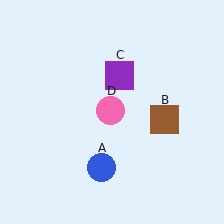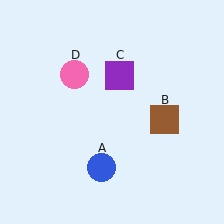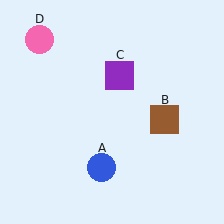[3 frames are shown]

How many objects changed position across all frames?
1 object changed position: pink circle (object D).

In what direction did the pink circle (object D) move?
The pink circle (object D) moved up and to the left.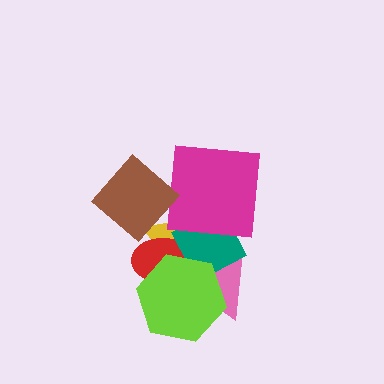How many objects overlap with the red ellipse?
4 objects overlap with the red ellipse.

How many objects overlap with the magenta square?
2 objects overlap with the magenta square.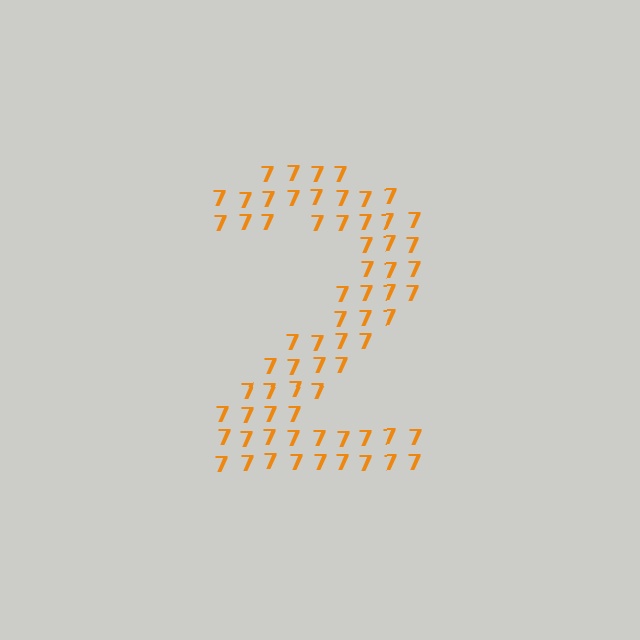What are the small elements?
The small elements are digit 7's.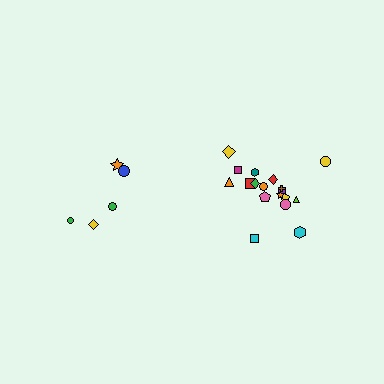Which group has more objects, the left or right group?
The right group.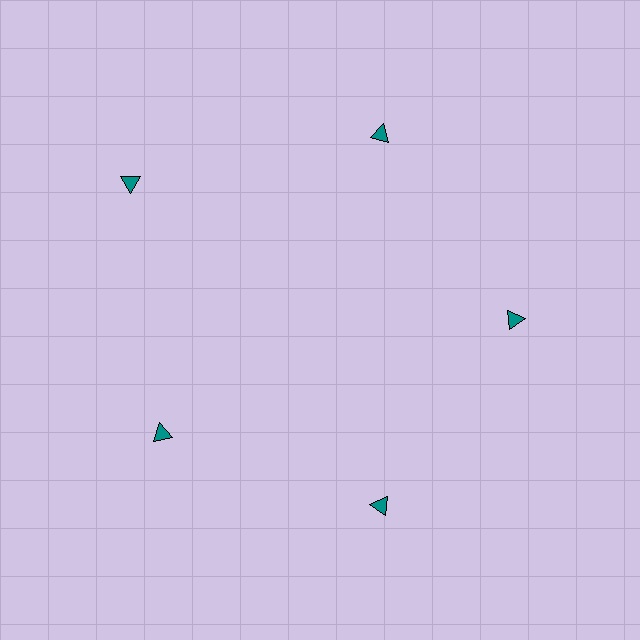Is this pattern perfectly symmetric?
No. The 5 teal triangles are arranged in a ring, but one element near the 10 o'clock position is pushed outward from the center, breaking the 5-fold rotational symmetry.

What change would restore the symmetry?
The symmetry would be restored by moving it inward, back onto the ring so that all 5 triangles sit at equal angles and equal distance from the center.